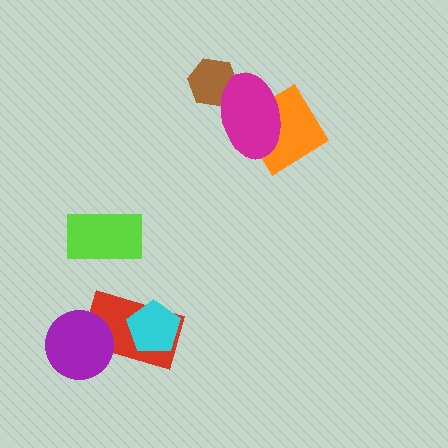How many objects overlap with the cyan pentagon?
1 object overlaps with the cyan pentagon.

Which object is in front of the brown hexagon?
The magenta ellipse is in front of the brown hexagon.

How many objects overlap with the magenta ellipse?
2 objects overlap with the magenta ellipse.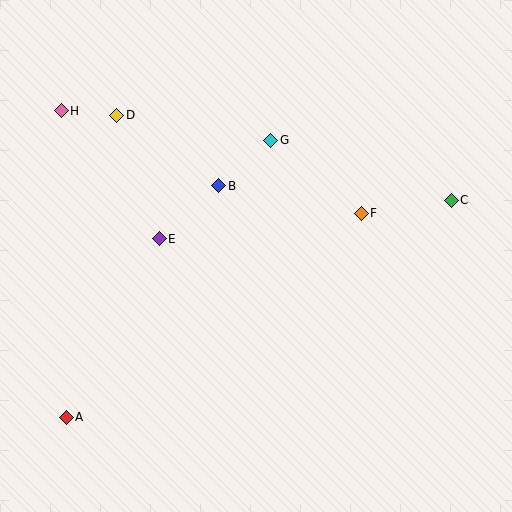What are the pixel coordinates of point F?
Point F is at (361, 213).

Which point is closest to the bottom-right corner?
Point C is closest to the bottom-right corner.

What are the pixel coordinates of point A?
Point A is at (66, 417).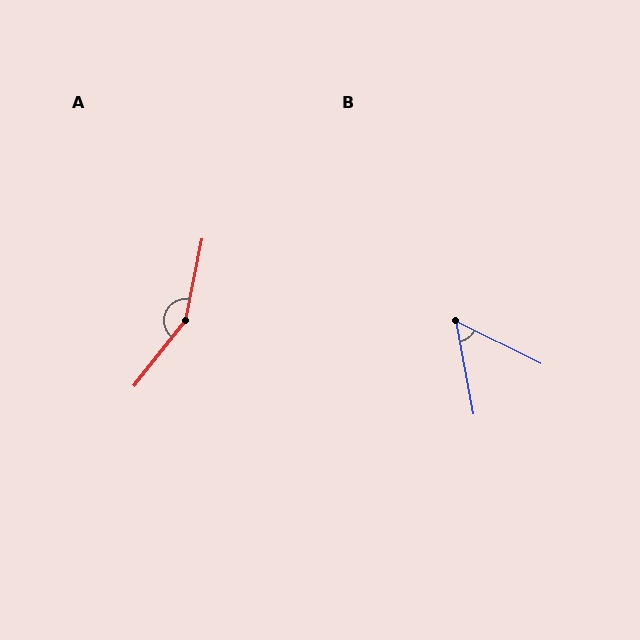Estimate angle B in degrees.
Approximately 53 degrees.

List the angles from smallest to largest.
B (53°), A (153°).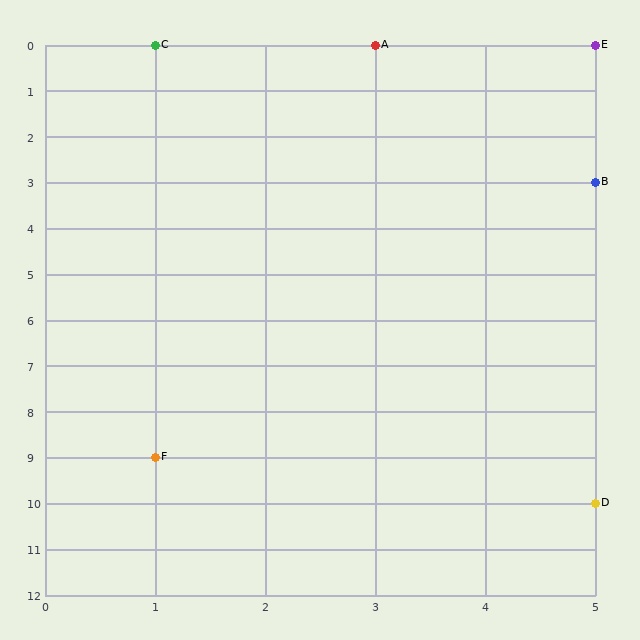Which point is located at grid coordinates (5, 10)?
Point D is at (5, 10).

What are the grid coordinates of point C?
Point C is at grid coordinates (1, 0).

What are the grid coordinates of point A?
Point A is at grid coordinates (3, 0).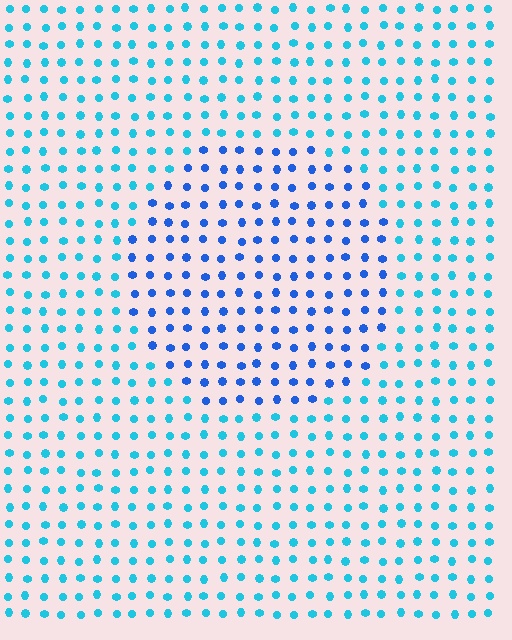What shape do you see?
I see a circle.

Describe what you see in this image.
The image is filled with small cyan elements in a uniform arrangement. A circle-shaped region is visible where the elements are tinted to a slightly different hue, forming a subtle color boundary.